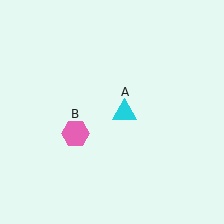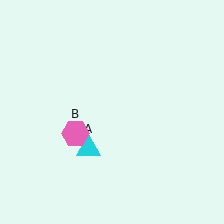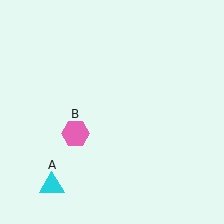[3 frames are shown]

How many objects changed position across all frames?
1 object changed position: cyan triangle (object A).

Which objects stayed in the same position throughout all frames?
Pink hexagon (object B) remained stationary.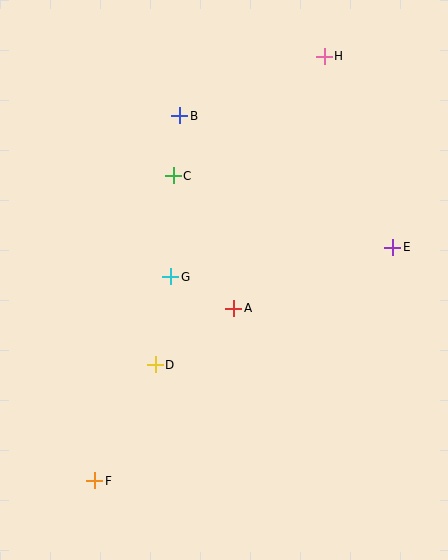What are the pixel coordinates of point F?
Point F is at (95, 481).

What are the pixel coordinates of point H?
Point H is at (324, 56).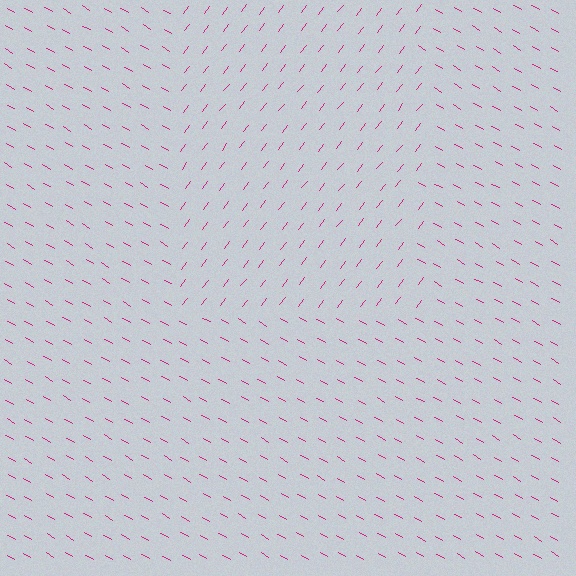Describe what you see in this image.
The image is filled with small magenta line segments. A rectangle region in the image has lines oriented differently from the surrounding lines, creating a visible texture boundary.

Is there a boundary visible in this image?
Yes, there is a texture boundary formed by a change in line orientation.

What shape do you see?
I see a rectangle.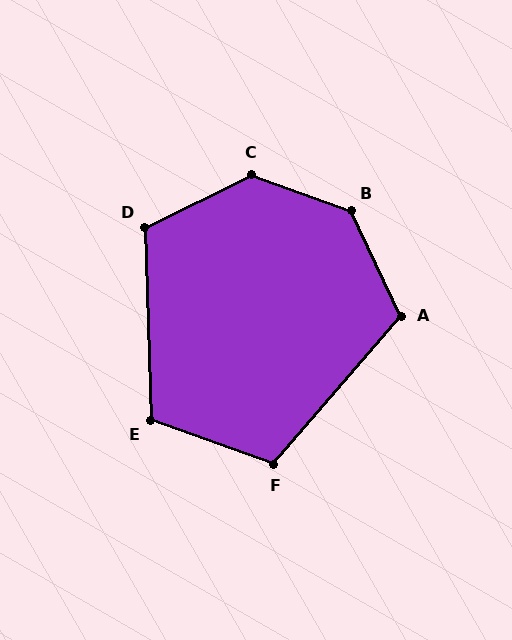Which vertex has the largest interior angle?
B, at approximately 135 degrees.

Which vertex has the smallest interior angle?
F, at approximately 111 degrees.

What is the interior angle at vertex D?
Approximately 114 degrees (obtuse).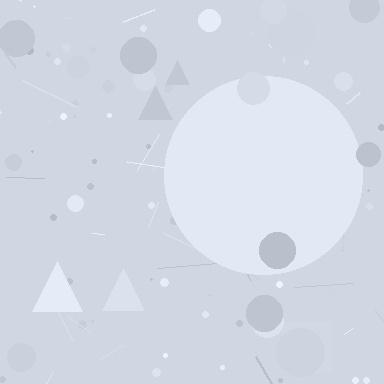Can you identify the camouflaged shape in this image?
The camouflaged shape is a circle.